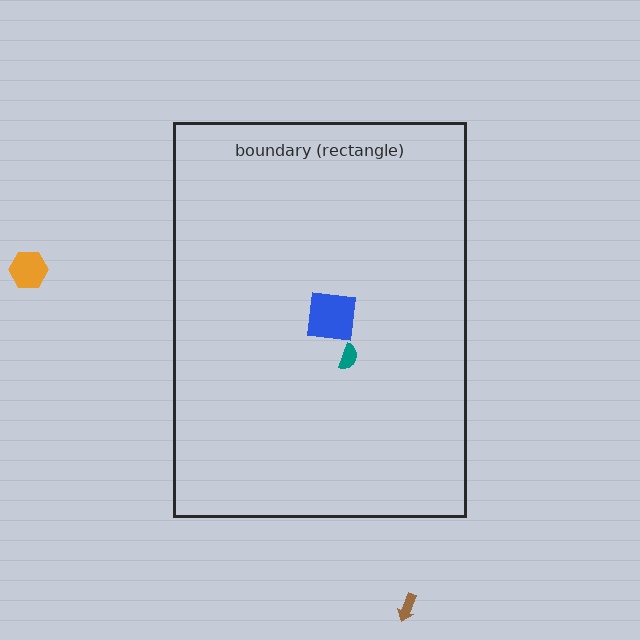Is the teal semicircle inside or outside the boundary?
Inside.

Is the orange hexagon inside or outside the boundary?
Outside.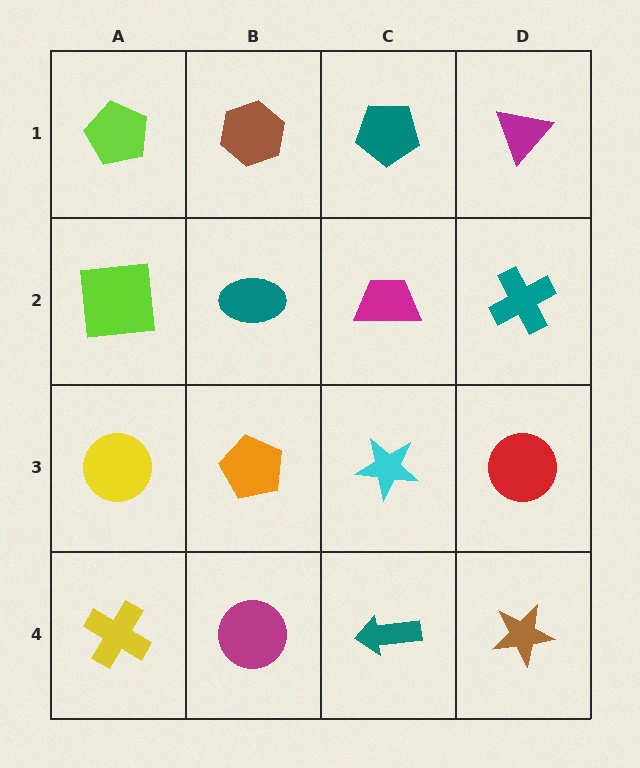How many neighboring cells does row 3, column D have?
3.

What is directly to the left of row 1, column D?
A teal pentagon.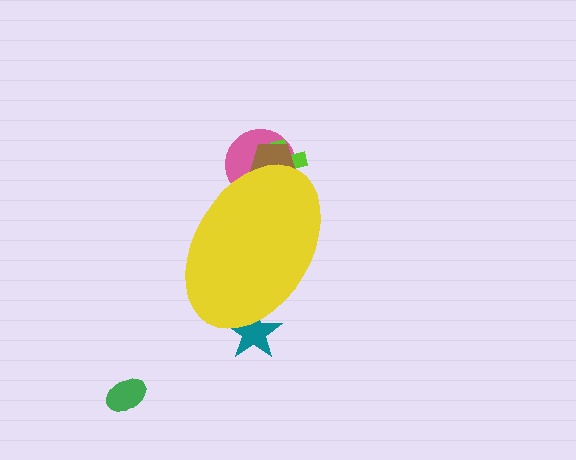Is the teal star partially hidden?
Yes, the teal star is partially hidden behind the yellow ellipse.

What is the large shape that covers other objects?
A yellow ellipse.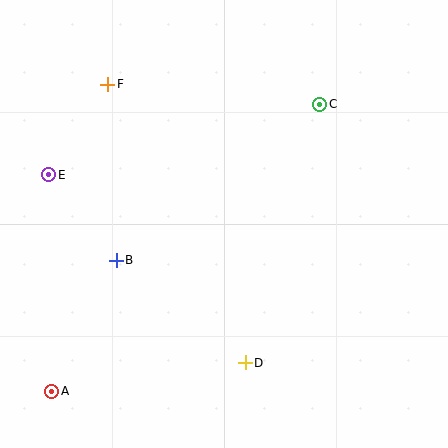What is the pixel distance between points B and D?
The distance between B and D is 165 pixels.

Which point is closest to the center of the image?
Point B at (116, 260) is closest to the center.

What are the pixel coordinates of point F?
Point F is at (108, 84).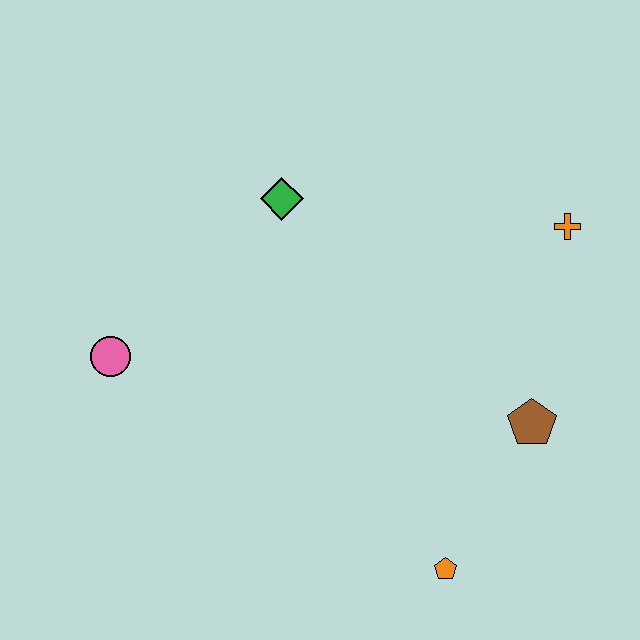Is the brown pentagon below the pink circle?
Yes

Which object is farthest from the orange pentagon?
The green diamond is farthest from the orange pentagon.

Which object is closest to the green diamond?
The pink circle is closest to the green diamond.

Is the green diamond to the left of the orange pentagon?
Yes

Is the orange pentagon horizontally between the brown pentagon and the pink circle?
Yes